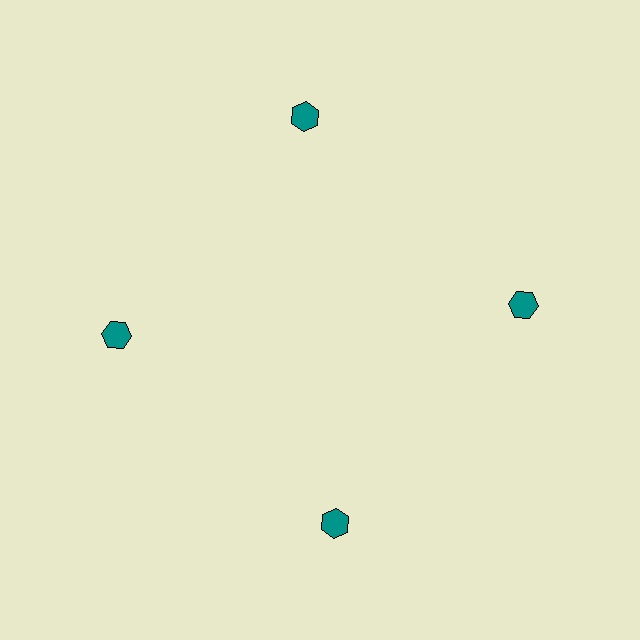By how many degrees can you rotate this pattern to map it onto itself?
The pattern maps onto itself every 90 degrees of rotation.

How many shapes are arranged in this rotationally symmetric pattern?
There are 4 shapes, arranged in 4 groups of 1.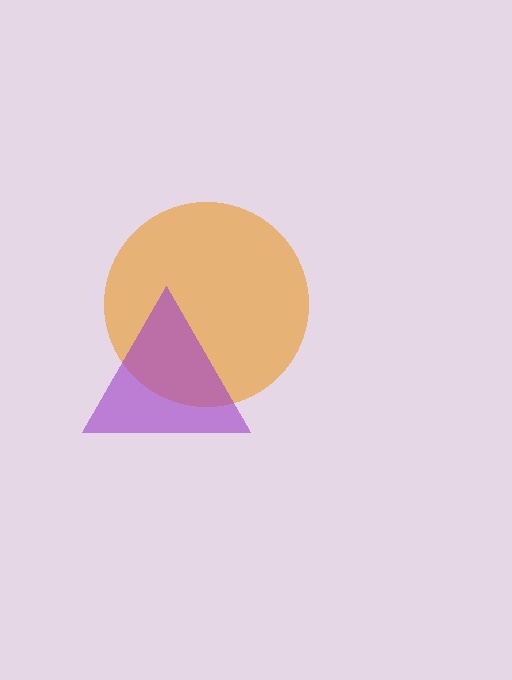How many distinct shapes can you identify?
There are 2 distinct shapes: an orange circle, a purple triangle.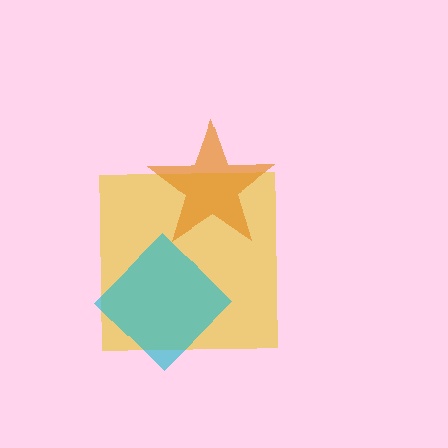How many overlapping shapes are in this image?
There are 3 overlapping shapes in the image.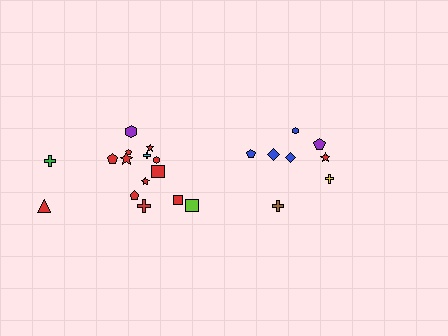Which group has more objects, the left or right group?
The left group.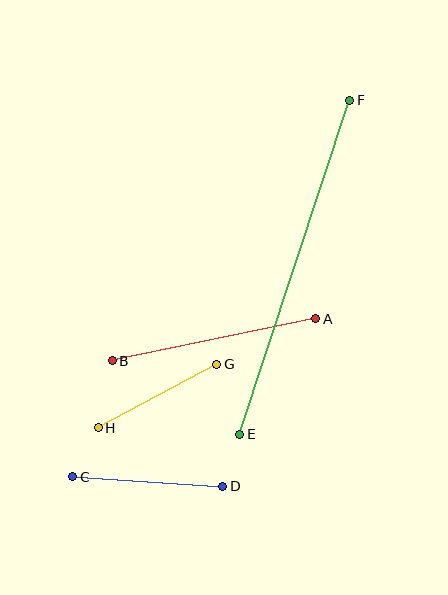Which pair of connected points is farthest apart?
Points E and F are farthest apart.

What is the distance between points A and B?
The distance is approximately 208 pixels.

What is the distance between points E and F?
The distance is approximately 352 pixels.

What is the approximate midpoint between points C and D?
The midpoint is at approximately (148, 481) pixels.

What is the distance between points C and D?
The distance is approximately 151 pixels.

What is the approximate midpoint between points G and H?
The midpoint is at approximately (158, 396) pixels.